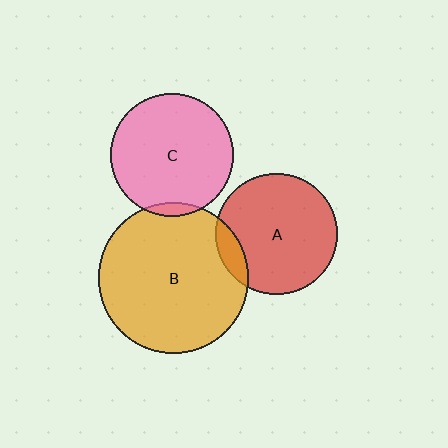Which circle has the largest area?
Circle B (orange).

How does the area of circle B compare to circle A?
Approximately 1.5 times.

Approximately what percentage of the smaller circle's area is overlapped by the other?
Approximately 5%.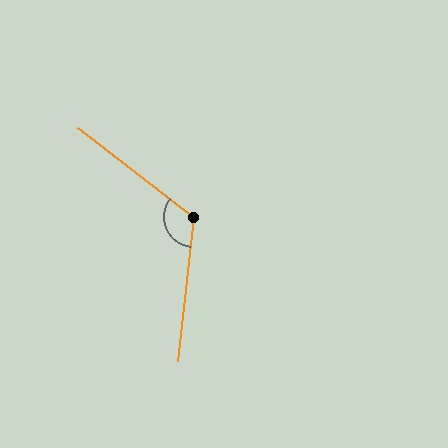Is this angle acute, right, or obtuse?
It is obtuse.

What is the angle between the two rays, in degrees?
Approximately 121 degrees.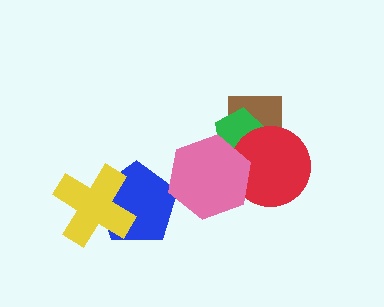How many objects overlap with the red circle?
3 objects overlap with the red circle.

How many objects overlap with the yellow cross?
1 object overlaps with the yellow cross.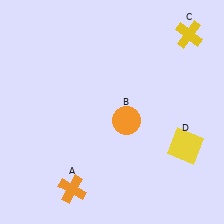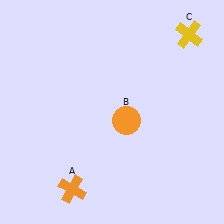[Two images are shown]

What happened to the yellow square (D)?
The yellow square (D) was removed in Image 2. It was in the bottom-right area of Image 1.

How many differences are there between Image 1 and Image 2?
There is 1 difference between the two images.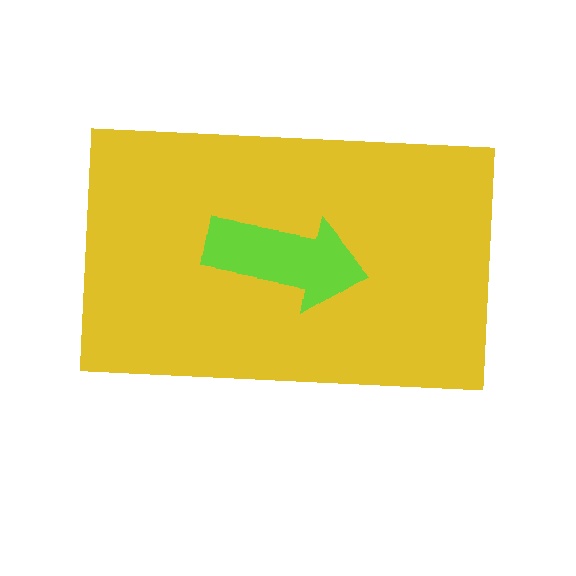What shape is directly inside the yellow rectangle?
The lime arrow.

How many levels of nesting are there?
2.